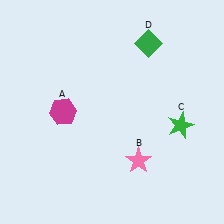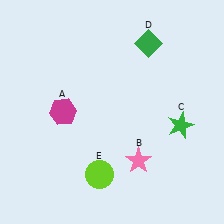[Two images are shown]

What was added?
A lime circle (E) was added in Image 2.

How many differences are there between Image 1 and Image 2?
There is 1 difference between the two images.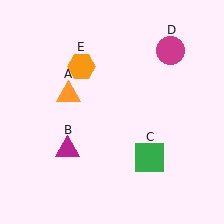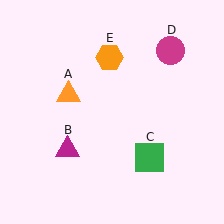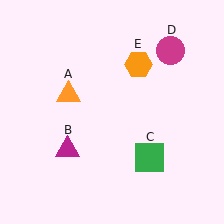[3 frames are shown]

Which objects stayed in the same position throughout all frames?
Orange triangle (object A) and magenta triangle (object B) and green square (object C) and magenta circle (object D) remained stationary.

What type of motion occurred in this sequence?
The orange hexagon (object E) rotated clockwise around the center of the scene.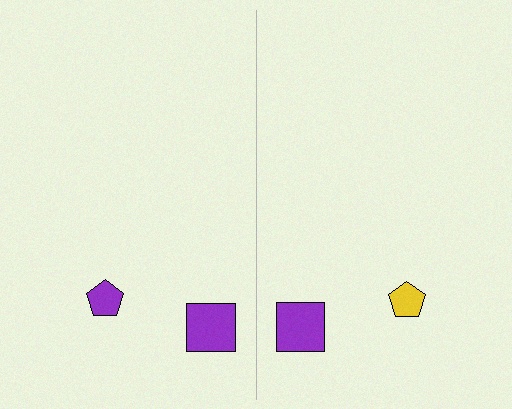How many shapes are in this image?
There are 4 shapes in this image.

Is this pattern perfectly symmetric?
No, the pattern is not perfectly symmetric. The yellow pentagon on the right side breaks the symmetry — its mirror counterpart is purple.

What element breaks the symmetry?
The yellow pentagon on the right side breaks the symmetry — its mirror counterpart is purple.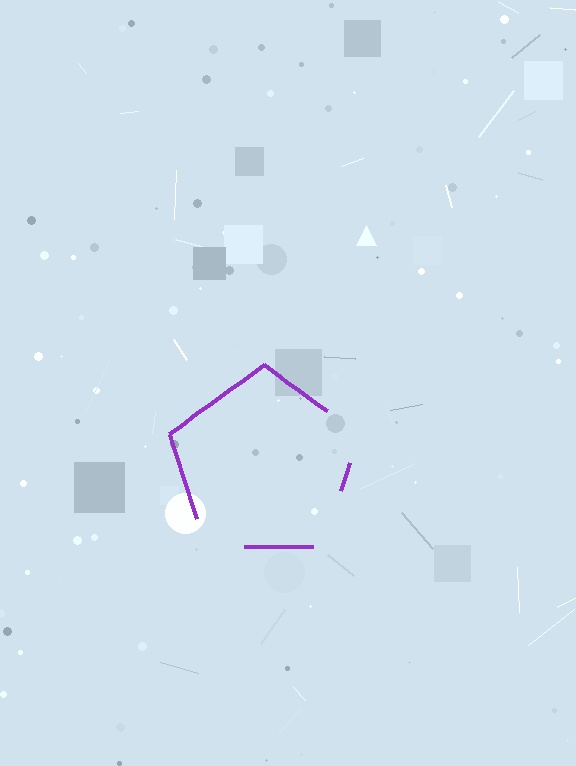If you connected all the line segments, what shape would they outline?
They would outline a pentagon.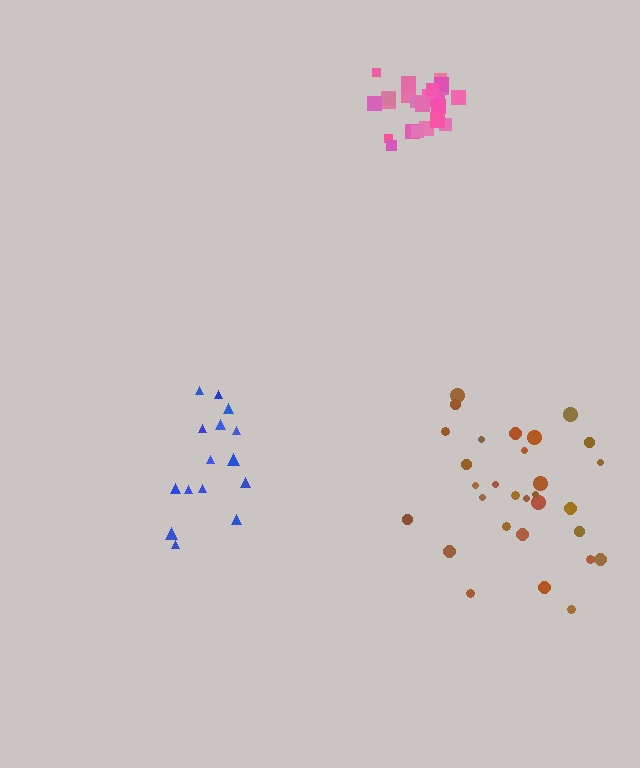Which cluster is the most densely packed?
Pink.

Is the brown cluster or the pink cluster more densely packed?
Pink.